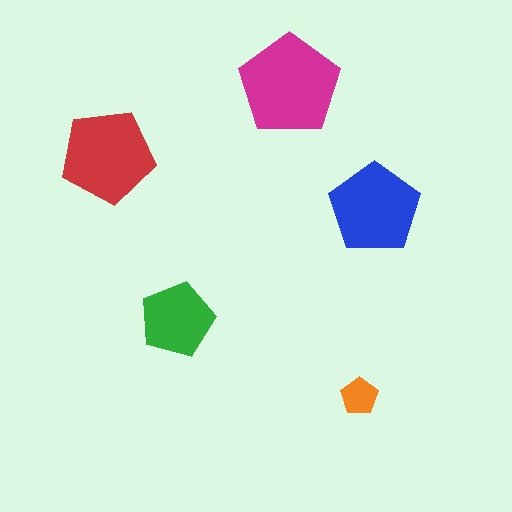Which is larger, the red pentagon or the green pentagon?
The red one.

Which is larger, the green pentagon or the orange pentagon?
The green one.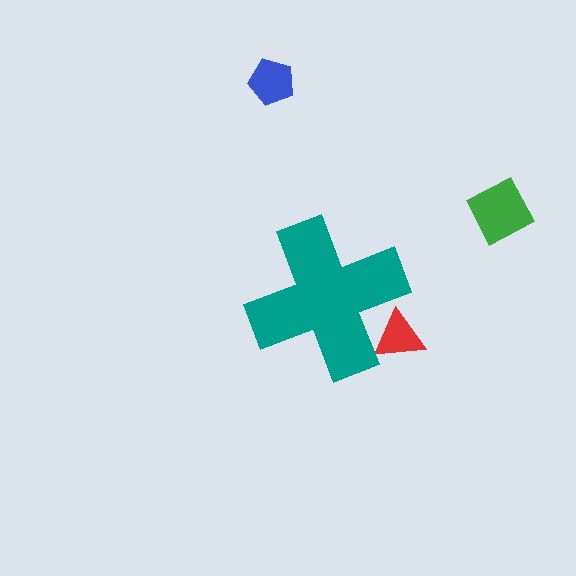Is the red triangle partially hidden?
Yes, the red triangle is partially hidden behind the teal cross.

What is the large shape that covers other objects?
A teal cross.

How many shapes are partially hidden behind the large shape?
1 shape is partially hidden.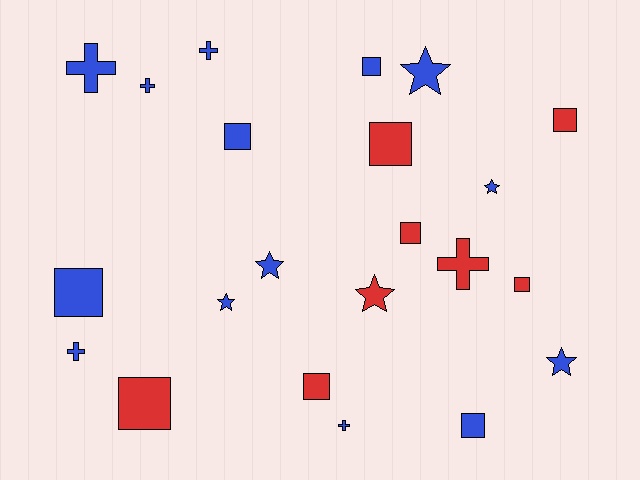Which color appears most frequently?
Blue, with 14 objects.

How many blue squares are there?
There are 4 blue squares.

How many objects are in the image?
There are 22 objects.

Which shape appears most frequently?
Square, with 10 objects.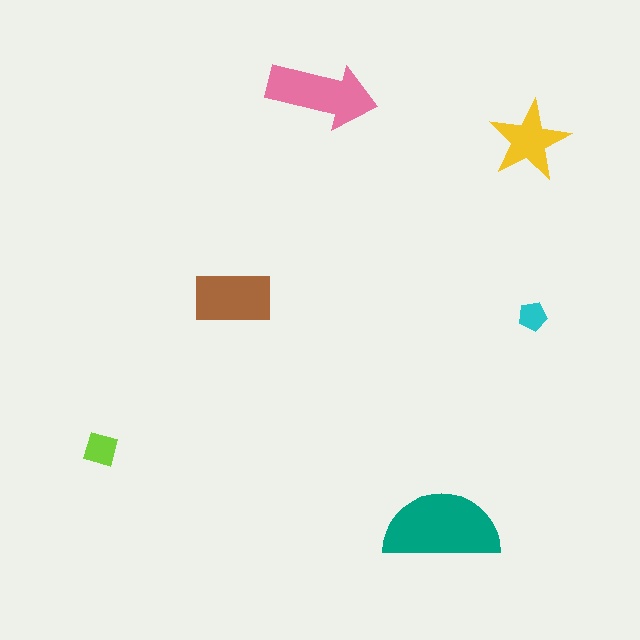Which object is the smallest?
The cyan pentagon.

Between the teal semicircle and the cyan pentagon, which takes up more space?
The teal semicircle.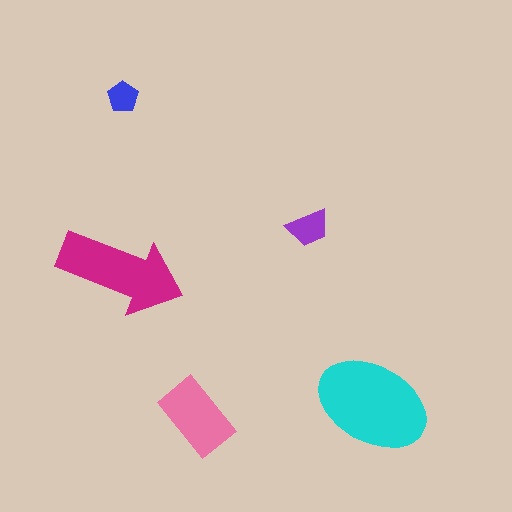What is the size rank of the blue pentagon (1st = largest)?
5th.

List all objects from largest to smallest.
The cyan ellipse, the magenta arrow, the pink rectangle, the purple trapezoid, the blue pentagon.